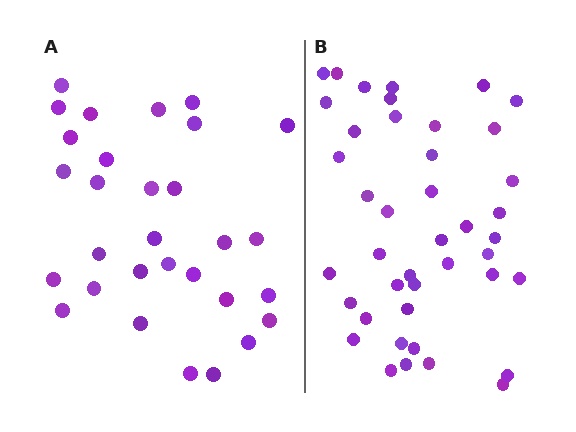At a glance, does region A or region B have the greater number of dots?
Region B (the right region) has more dots.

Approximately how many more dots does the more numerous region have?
Region B has roughly 12 or so more dots than region A.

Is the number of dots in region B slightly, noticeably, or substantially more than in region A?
Region B has noticeably more, but not dramatically so. The ratio is roughly 1.4 to 1.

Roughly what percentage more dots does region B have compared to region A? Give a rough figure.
About 40% more.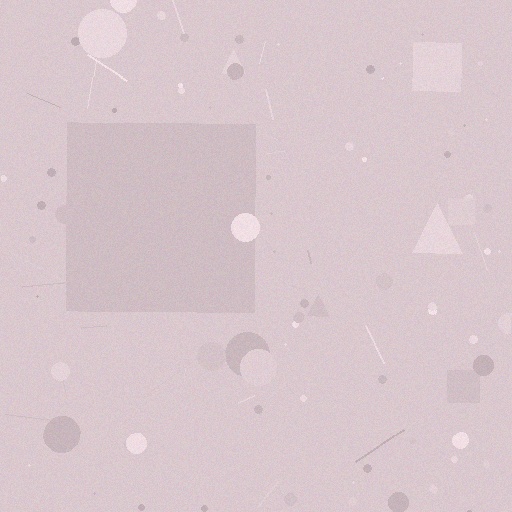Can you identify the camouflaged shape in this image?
The camouflaged shape is a square.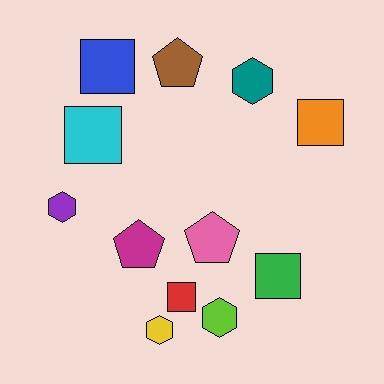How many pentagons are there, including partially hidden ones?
There are 3 pentagons.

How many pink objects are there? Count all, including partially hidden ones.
There is 1 pink object.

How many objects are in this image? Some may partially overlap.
There are 12 objects.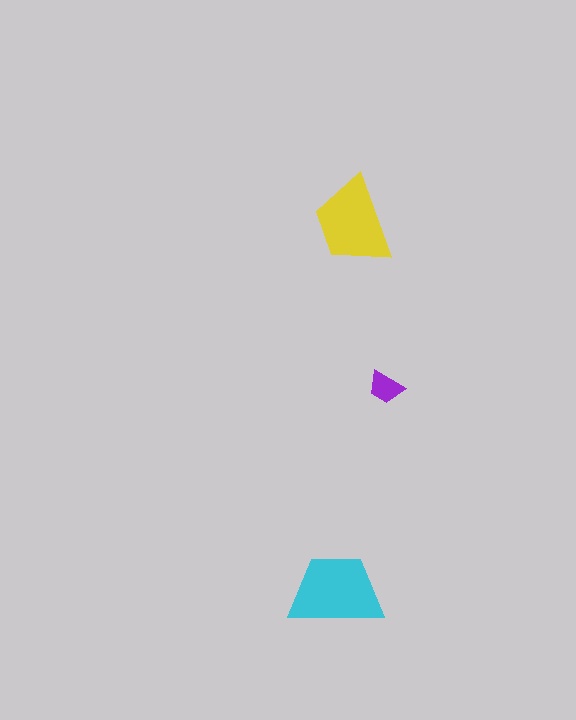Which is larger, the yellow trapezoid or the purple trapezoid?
The yellow one.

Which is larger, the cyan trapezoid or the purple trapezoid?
The cyan one.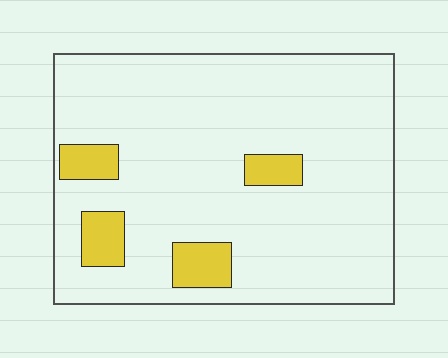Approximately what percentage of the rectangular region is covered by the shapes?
Approximately 10%.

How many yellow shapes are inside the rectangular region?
4.